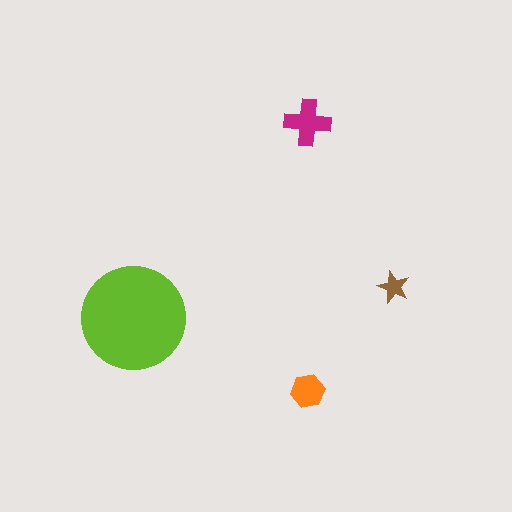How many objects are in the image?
There are 4 objects in the image.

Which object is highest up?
The magenta cross is topmost.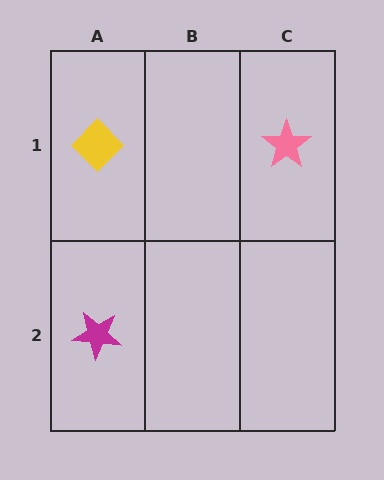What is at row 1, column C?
A pink star.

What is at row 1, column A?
A yellow diamond.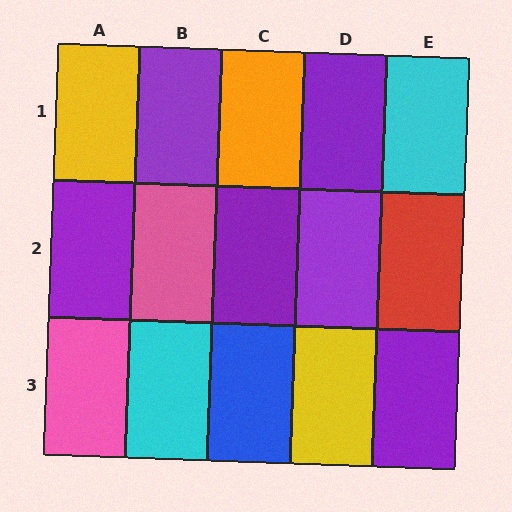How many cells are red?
1 cell is red.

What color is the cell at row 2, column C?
Purple.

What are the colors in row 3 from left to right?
Pink, cyan, blue, yellow, purple.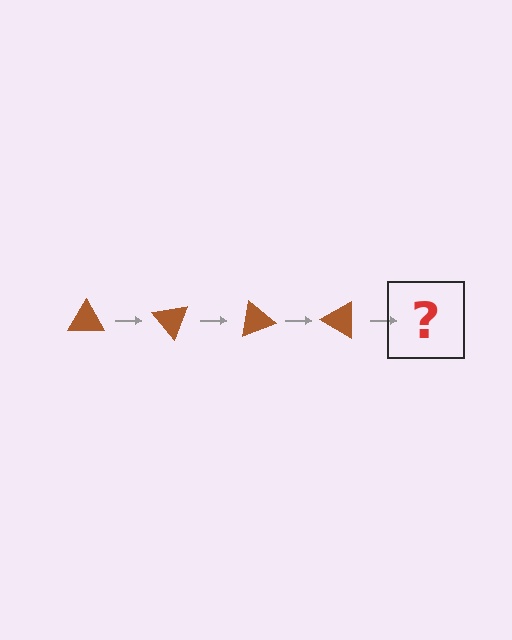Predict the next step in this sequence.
The next step is a brown triangle rotated 200 degrees.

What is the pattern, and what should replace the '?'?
The pattern is that the triangle rotates 50 degrees each step. The '?' should be a brown triangle rotated 200 degrees.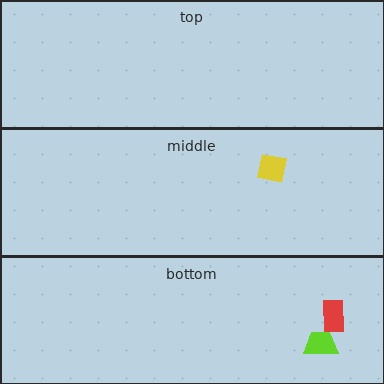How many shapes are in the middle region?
1.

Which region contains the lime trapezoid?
The bottom region.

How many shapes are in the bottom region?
2.